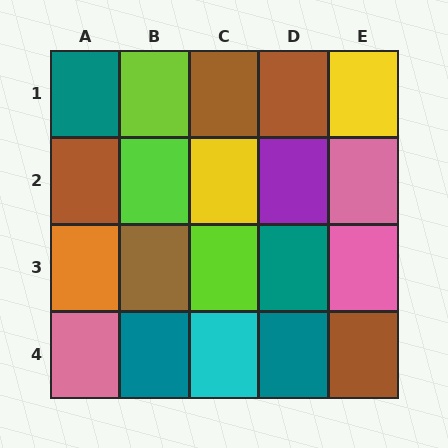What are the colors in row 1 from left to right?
Teal, lime, brown, brown, yellow.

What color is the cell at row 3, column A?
Orange.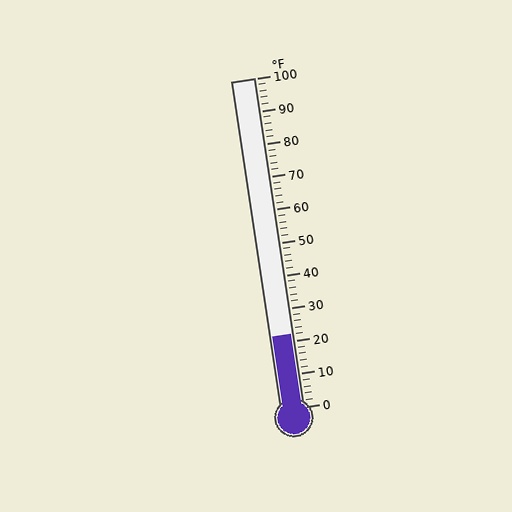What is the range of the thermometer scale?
The thermometer scale ranges from 0°F to 100°F.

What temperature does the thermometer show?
The thermometer shows approximately 22°F.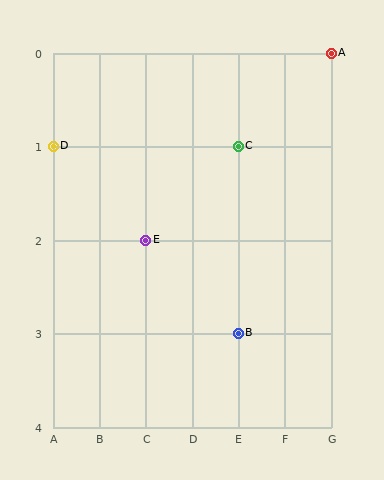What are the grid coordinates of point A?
Point A is at grid coordinates (G, 0).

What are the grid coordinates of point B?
Point B is at grid coordinates (E, 3).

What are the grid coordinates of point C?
Point C is at grid coordinates (E, 1).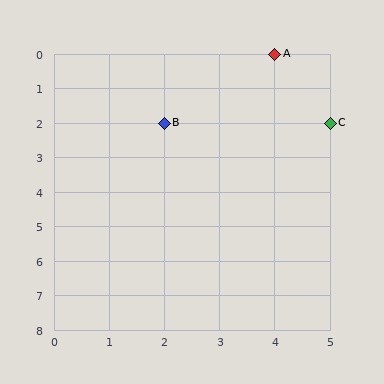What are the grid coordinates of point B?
Point B is at grid coordinates (2, 2).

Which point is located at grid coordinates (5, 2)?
Point C is at (5, 2).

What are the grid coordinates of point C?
Point C is at grid coordinates (5, 2).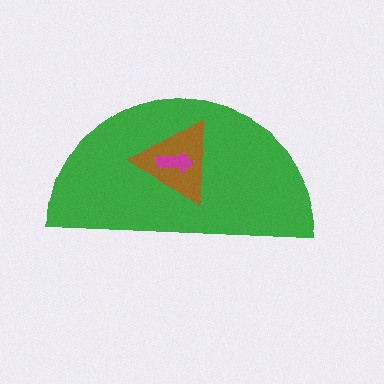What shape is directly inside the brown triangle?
The magenta arrow.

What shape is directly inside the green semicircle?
The brown triangle.